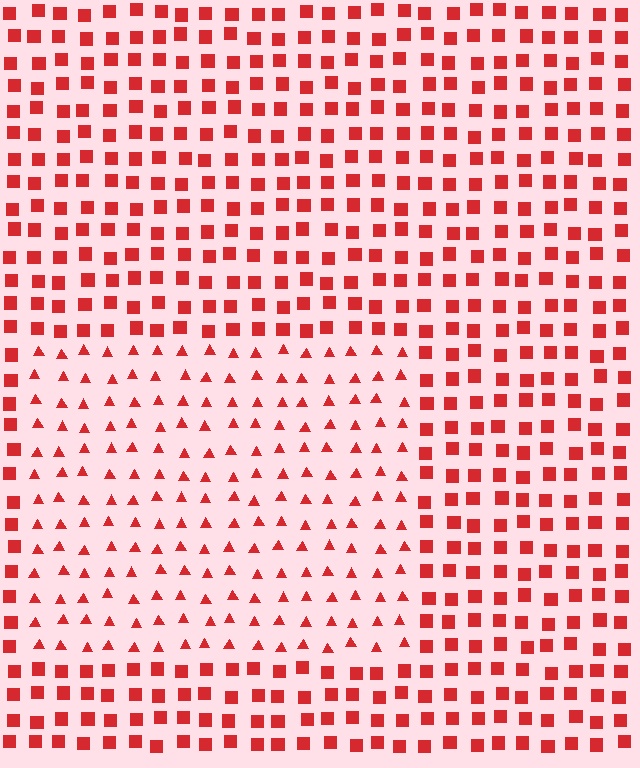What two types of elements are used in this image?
The image uses triangles inside the rectangle region and squares outside it.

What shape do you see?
I see a rectangle.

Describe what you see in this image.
The image is filled with small red elements arranged in a uniform grid. A rectangle-shaped region contains triangles, while the surrounding area contains squares. The boundary is defined purely by the change in element shape.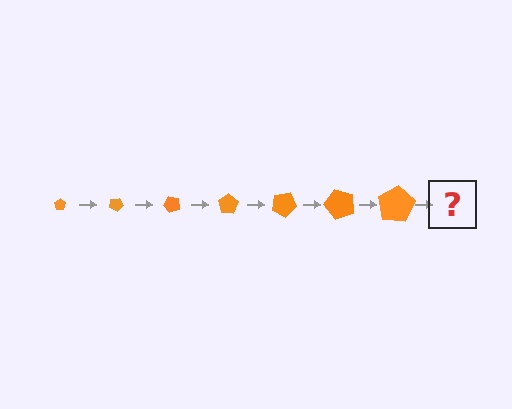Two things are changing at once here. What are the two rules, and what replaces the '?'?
The two rules are that the pentagon grows larger each step and it rotates 25 degrees each step. The '?' should be a pentagon, larger than the previous one and rotated 175 degrees from the start.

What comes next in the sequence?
The next element should be a pentagon, larger than the previous one and rotated 175 degrees from the start.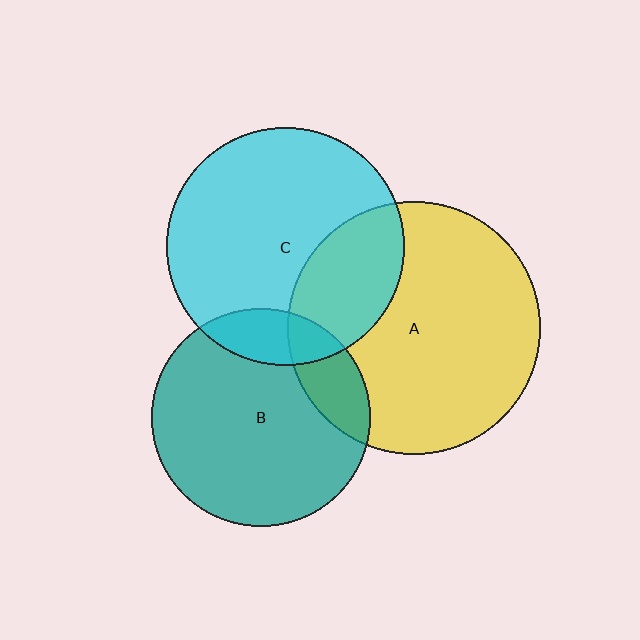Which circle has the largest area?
Circle A (yellow).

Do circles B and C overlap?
Yes.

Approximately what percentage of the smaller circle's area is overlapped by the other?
Approximately 15%.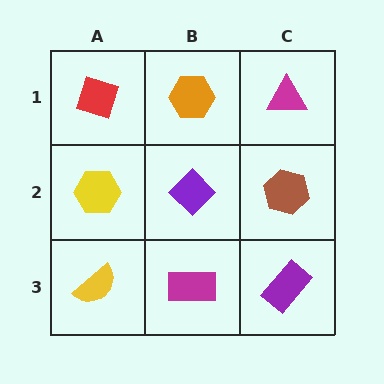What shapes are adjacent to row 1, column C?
A brown hexagon (row 2, column C), an orange hexagon (row 1, column B).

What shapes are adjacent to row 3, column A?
A yellow hexagon (row 2, column A), a magenta rectangle (row 3, column B).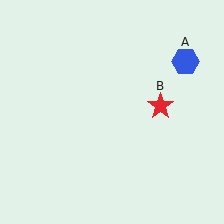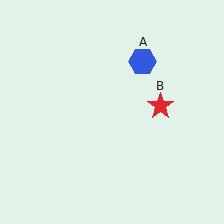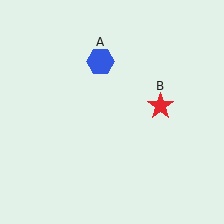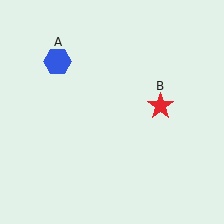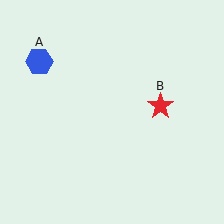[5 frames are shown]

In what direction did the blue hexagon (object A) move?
The blue hexagon (object A) moved left.